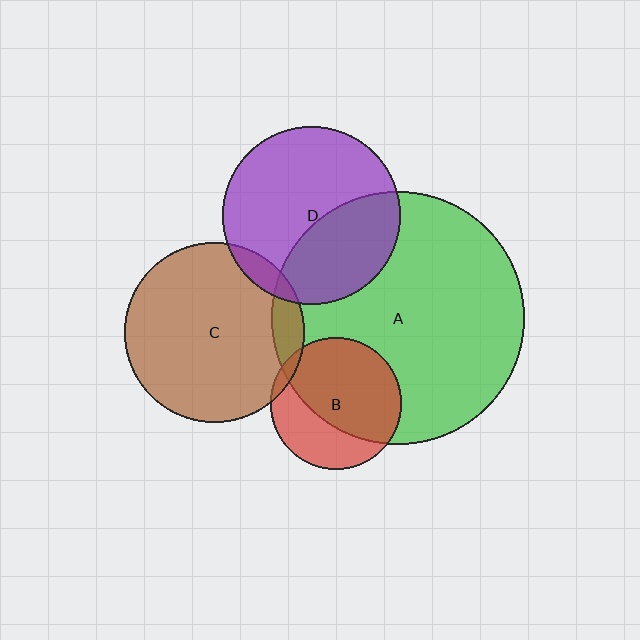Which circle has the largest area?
Circle A (green).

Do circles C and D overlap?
Yes.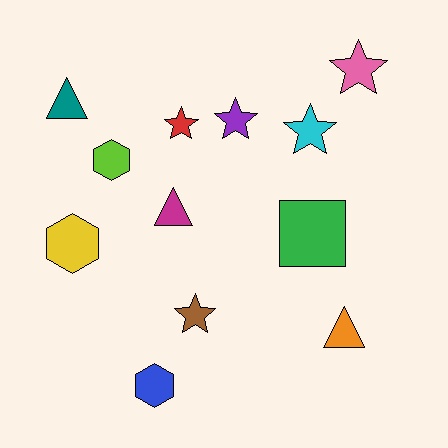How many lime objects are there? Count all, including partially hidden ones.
There is 1 lime object.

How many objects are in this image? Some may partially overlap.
There are 12 objects.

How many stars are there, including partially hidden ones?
There are 5 stars.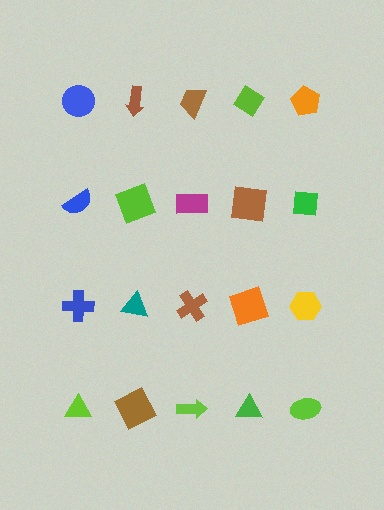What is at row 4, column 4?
A green triangle.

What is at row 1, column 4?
A lime diamond.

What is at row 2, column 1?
A blue semicircle.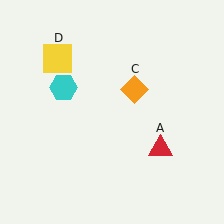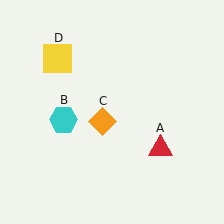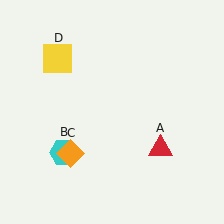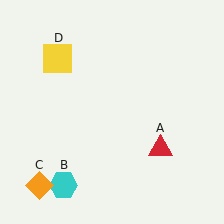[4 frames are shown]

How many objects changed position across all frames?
2 objects changed position: cyan hexagon (object B), orange diamond (object C).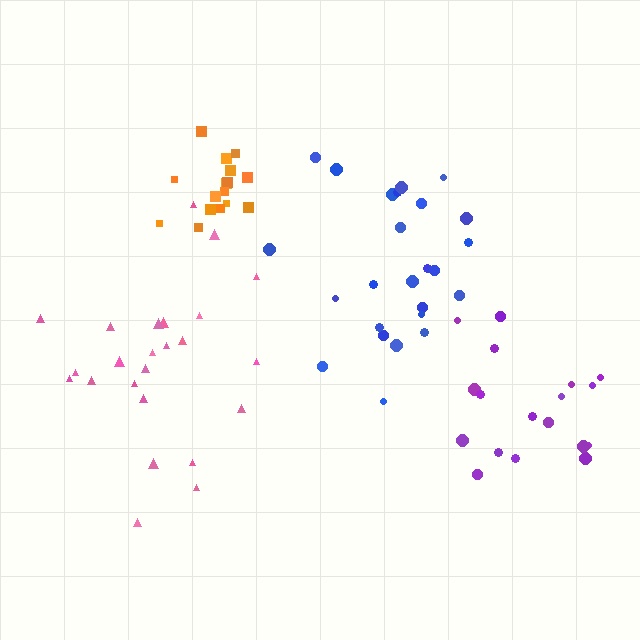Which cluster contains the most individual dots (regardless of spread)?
Blue (25).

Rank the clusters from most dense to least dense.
orange, blue, purple, pink.